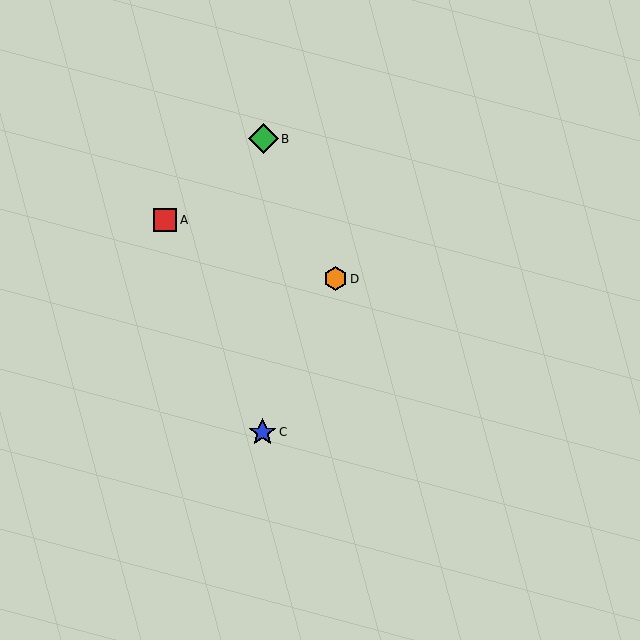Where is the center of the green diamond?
The center of the green diamond is at (263, 139).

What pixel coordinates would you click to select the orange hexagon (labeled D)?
Click at (336, 279) to select the orange hexagon D.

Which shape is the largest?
The green diamond (labeled B) is the largest.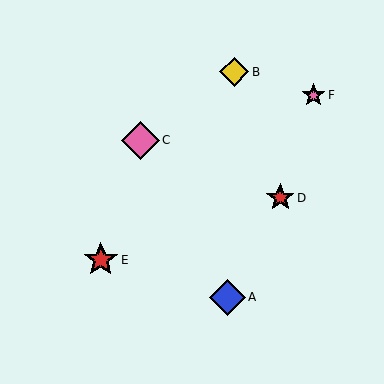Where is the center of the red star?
The center of the red star is at (101, 260).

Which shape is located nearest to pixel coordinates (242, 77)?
The yellow diamond (labeled B) at (234, 72) is nearest to that location.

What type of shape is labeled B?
Shape B is a yellow diamond.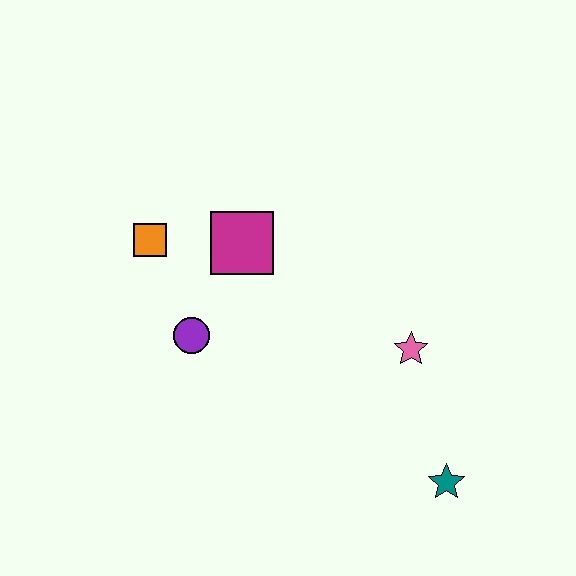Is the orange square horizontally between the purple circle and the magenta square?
No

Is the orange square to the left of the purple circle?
Yes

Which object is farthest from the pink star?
The orange square is farthest from the pink star.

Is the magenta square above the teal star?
Yes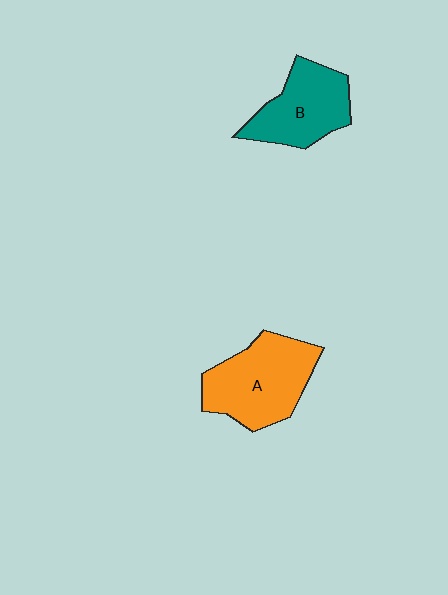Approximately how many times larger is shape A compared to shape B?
Approximately 1.2 times.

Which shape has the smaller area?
Shape B (teal).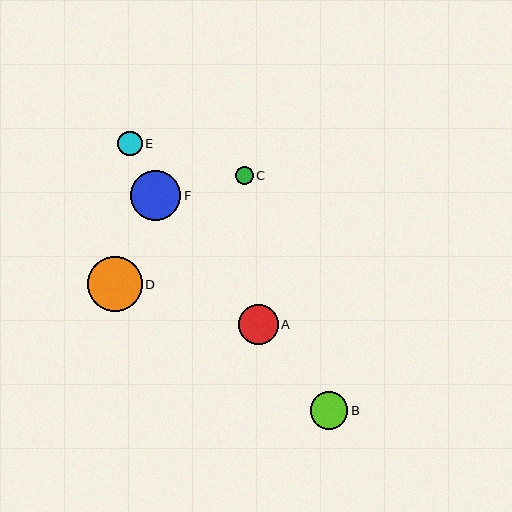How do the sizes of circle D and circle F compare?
Circle D and circle F are approximately the same size.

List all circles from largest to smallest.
From largest to smallest: D, F, A, B, E, C.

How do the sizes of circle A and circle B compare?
Circle A and circle B are approximately the same size.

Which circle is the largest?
Circle D is the largest with a size of approximately 55 pixels.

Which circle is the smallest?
Circle C is the smallest with a size of approximately 18 pixels.